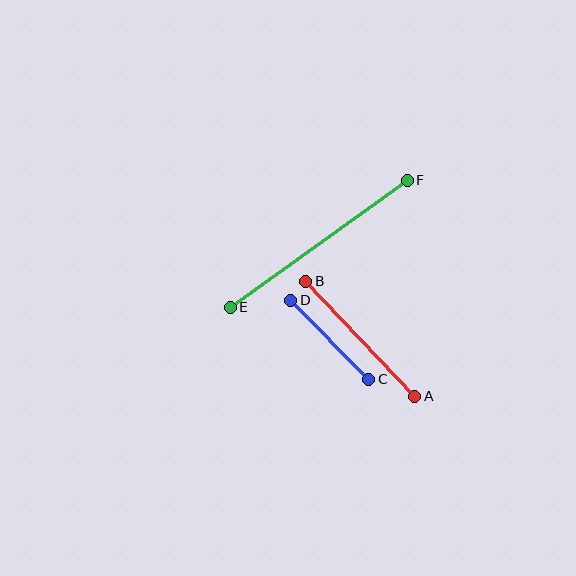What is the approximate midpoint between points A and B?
The midpoint is at approximately (360, 339) pixels.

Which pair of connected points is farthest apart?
Points E and F are farthest apart.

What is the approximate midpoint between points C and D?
The midpoint is at approximately (330, 340) pixels.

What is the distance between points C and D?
The distance is approximately 111 pixels.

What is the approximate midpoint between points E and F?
The midpoint is at approximately (319, 244) pixels.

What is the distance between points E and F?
The distance is approximately 218 pixels.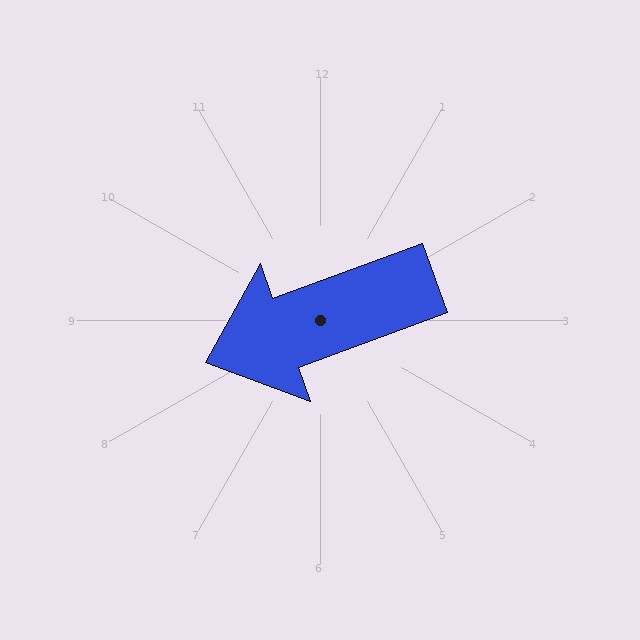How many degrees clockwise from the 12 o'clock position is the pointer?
Approximately 250 degrees.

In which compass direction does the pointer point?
West.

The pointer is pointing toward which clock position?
Roughly 8 o'clock.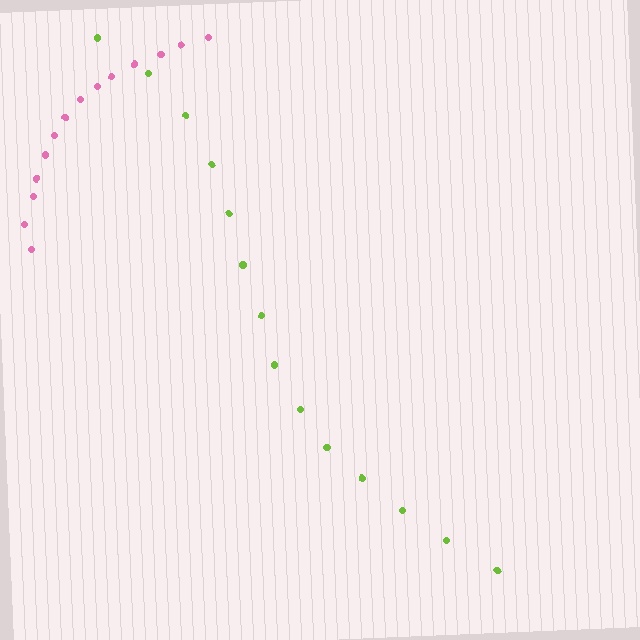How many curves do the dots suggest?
There are 2 distinct paths.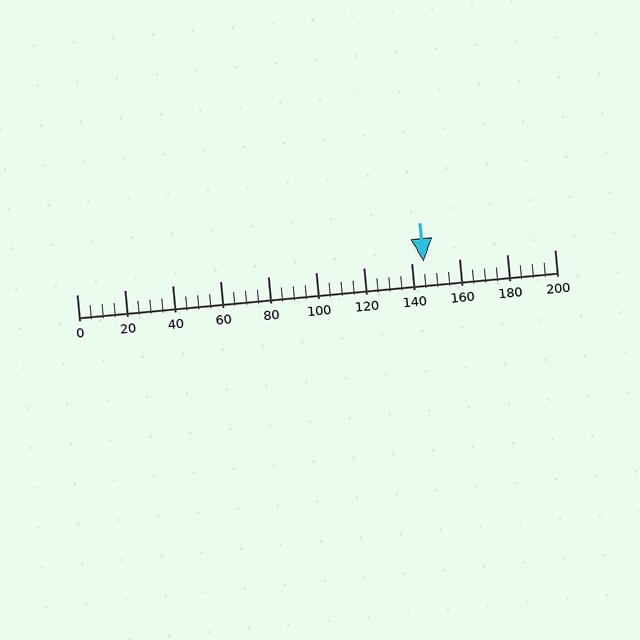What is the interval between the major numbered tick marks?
The major tick marks are spaced 20 units apart.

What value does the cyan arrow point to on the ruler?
The cyan arrow points to approximately 145.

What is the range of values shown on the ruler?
The ruler shows values from 0 to 200.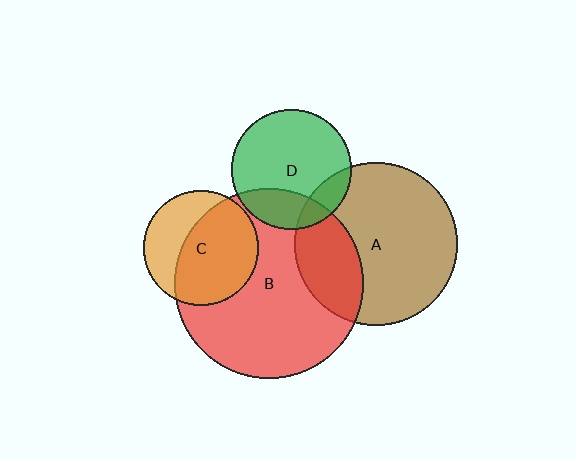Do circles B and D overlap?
Yes.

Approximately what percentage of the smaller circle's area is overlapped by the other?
Approximately 25%.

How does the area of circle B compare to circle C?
Approximately 2.7 times.